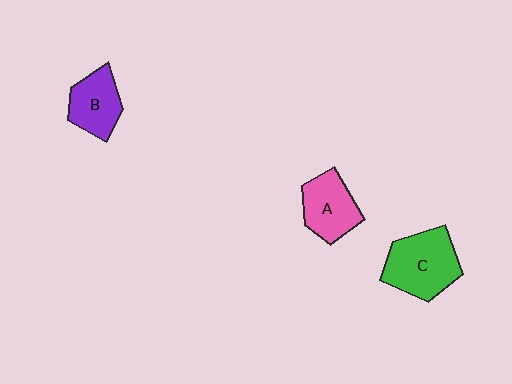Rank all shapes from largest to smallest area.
From largest to smallest: C (green), A (pink), B (purple).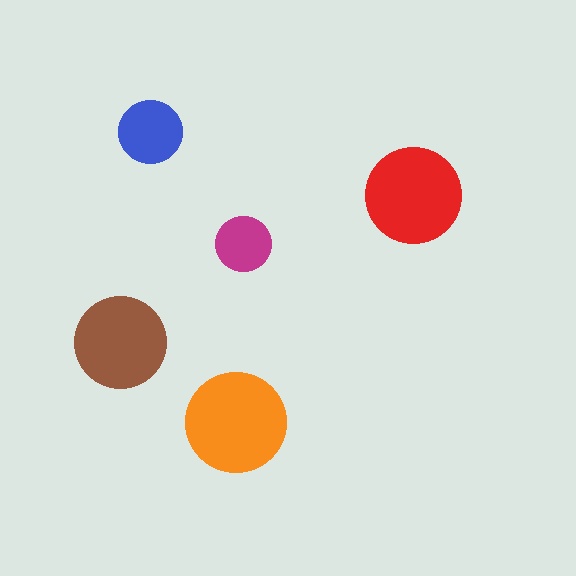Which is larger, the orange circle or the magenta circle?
The orange one.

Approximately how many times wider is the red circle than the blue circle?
About 1.5 times wider.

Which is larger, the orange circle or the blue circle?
The orange one.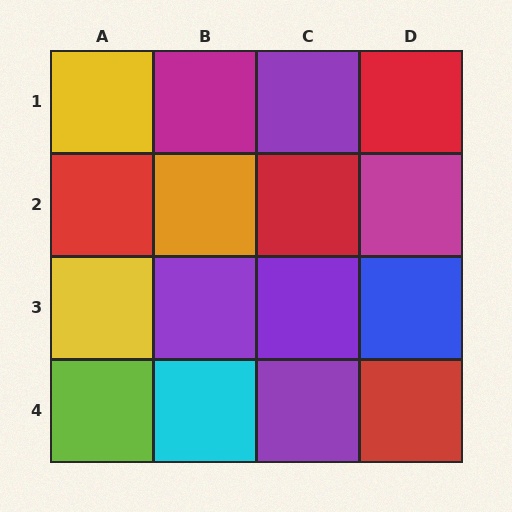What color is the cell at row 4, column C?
Purple.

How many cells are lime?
1 cell is lime.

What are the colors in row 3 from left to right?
Yellow, purple, purple, blue.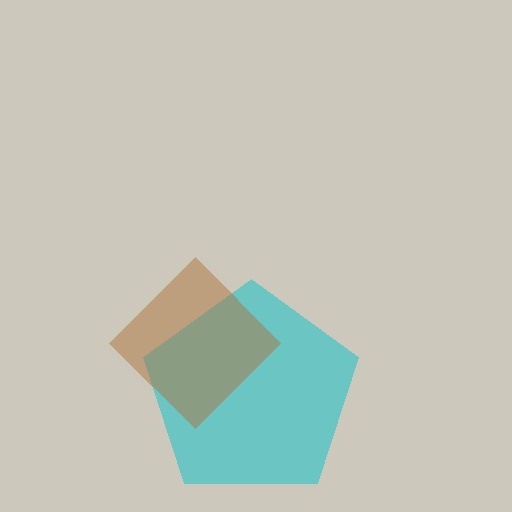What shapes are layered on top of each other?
The layered shapes are: a cyan pentagon, a brown diamond.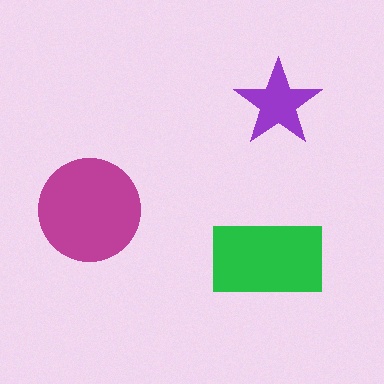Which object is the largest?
The magenta circle.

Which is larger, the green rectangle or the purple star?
The green rectangle.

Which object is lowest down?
The green rectangle is bottommost.